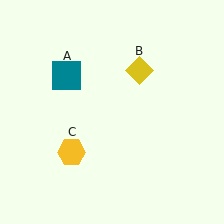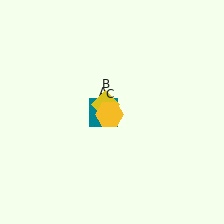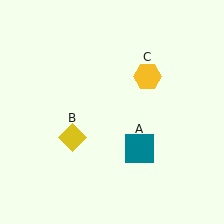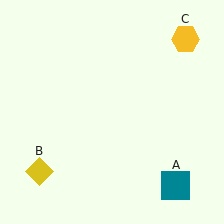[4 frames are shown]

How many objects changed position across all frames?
3 objects changed position: teal square (object A), yellow diamond (object B), yellow hexagon (object C).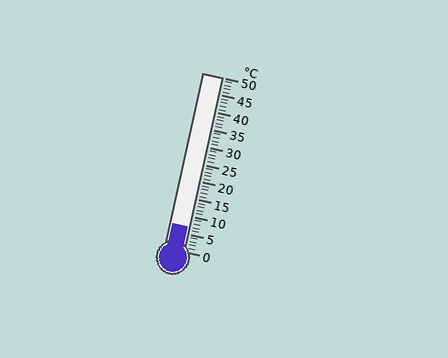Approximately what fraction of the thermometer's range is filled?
The thermometer is filled to approximately 15% of its range.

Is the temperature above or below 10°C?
The temperature is below 10°C.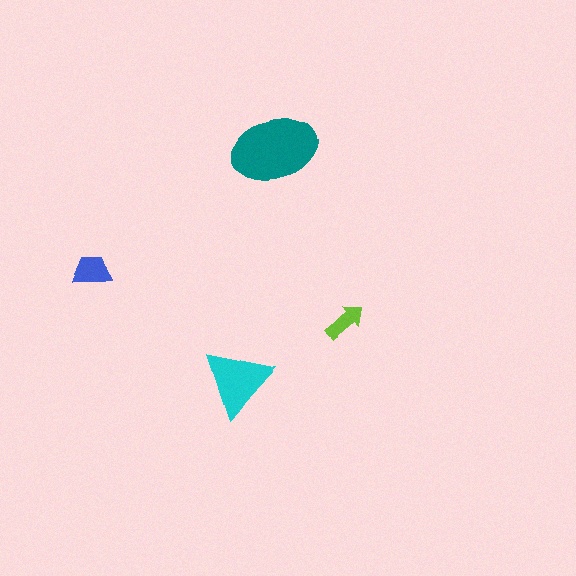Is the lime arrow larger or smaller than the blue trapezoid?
Smaller.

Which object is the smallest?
The lime arrow.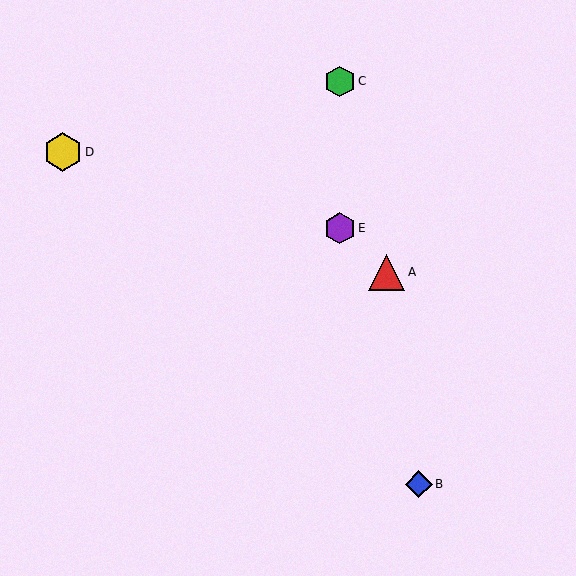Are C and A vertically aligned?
No, C is at x≈340 and A is at x≈387.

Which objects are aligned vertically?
Objects C, E are aligned vertically.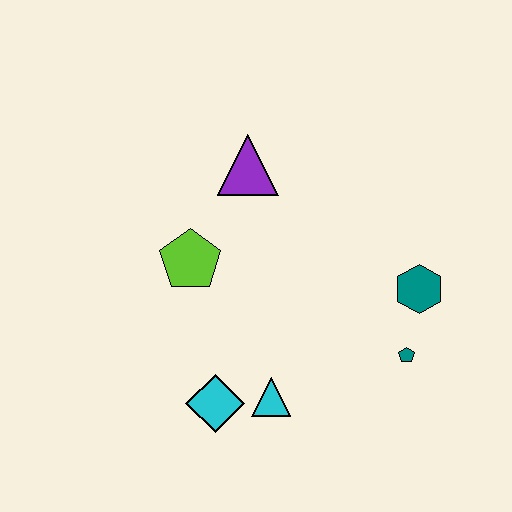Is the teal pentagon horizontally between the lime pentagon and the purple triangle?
No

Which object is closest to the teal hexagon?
The teal pentagon is closest to the teal hexagon.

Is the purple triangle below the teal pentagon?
No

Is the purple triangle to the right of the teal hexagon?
No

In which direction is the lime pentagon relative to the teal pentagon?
The lime pentagon is to the left of the teal pentagon.